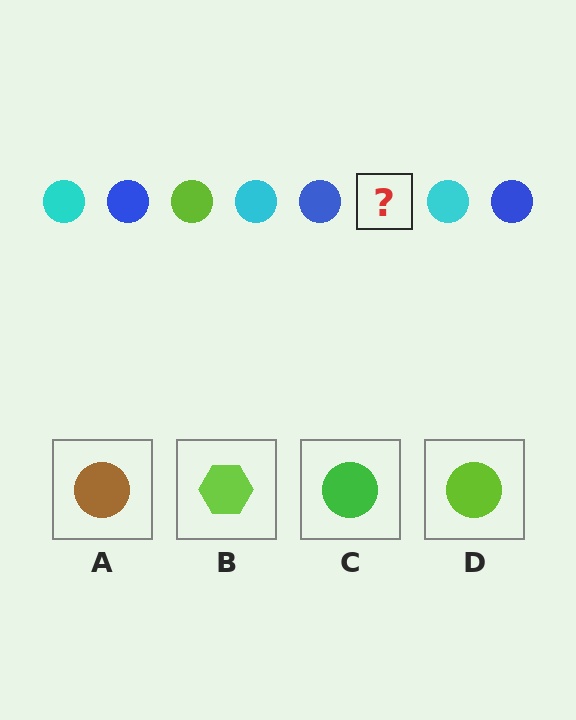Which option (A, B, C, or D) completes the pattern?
D.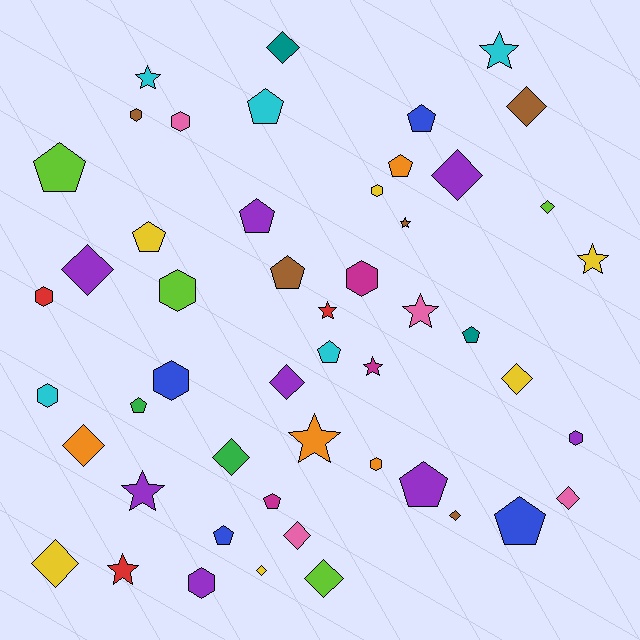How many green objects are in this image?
There are 2 green objects.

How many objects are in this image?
There are 50 objects.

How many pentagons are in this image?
There are 14 pentagons.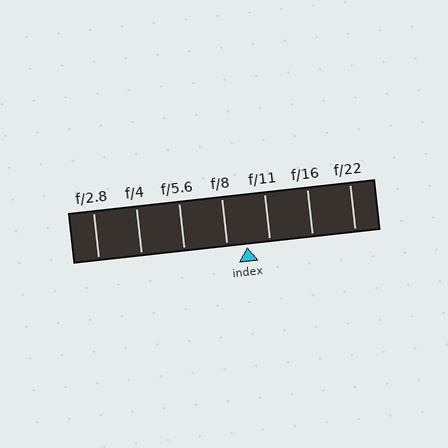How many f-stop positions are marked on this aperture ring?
There are 7 f-stop positions marked.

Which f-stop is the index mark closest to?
The index mark is closest to f/8.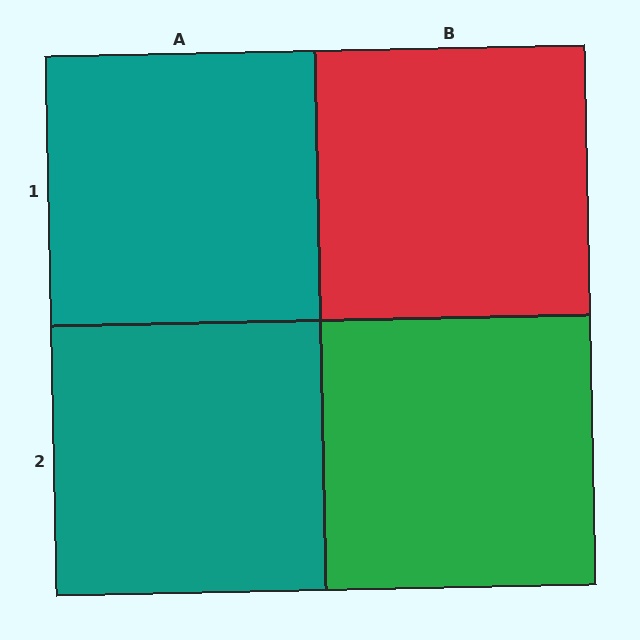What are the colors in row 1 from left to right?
Teal, red.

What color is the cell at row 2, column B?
Green.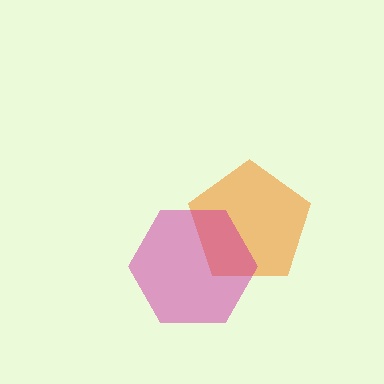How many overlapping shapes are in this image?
There are 2 overlapping shapes in the image.